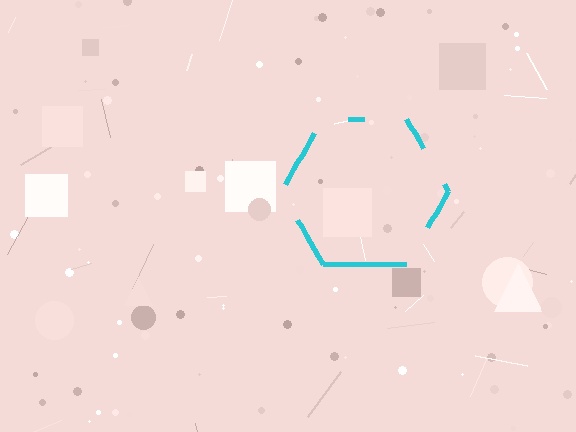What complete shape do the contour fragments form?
The contour fragments form a hexagon.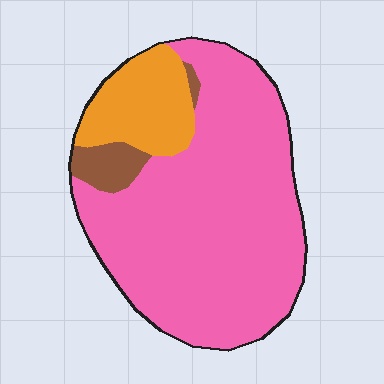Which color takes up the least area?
Brown, at roughly 5%.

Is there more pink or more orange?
Pink.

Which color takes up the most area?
Pink, at roughly 80%.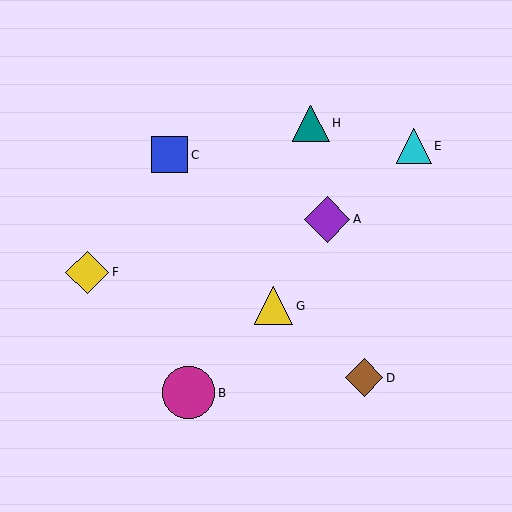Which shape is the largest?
The magenta circle (labeled B) is the largest.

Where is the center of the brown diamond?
The center of the brown diamond is at (364, 378).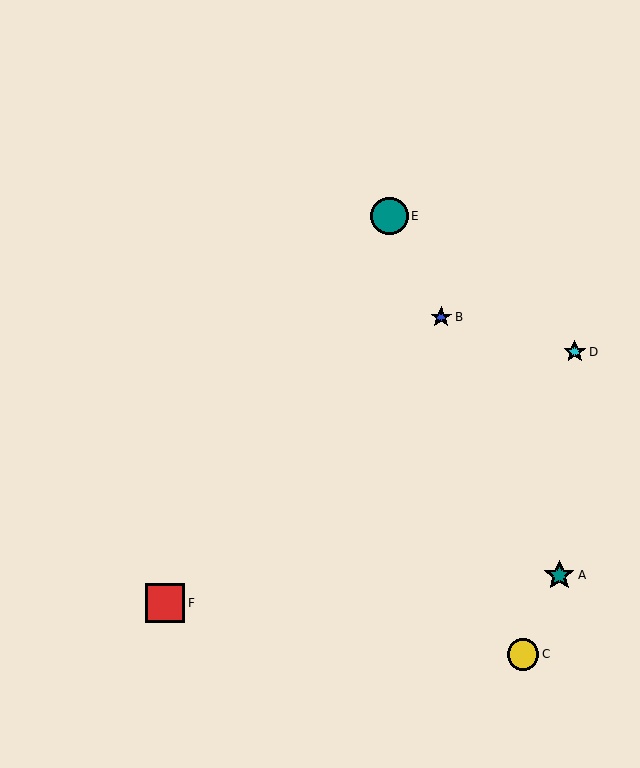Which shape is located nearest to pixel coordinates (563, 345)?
The cyan star (labeled D) at (575, 352) is nearest to that location.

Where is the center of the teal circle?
The center of the teal circle is at (390, 216).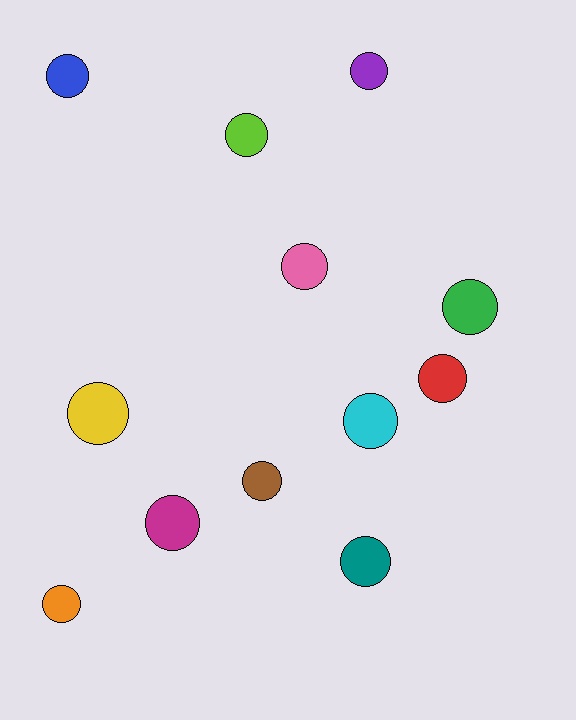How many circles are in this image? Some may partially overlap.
There are 12 circles.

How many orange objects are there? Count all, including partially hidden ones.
There is 1 orange object.